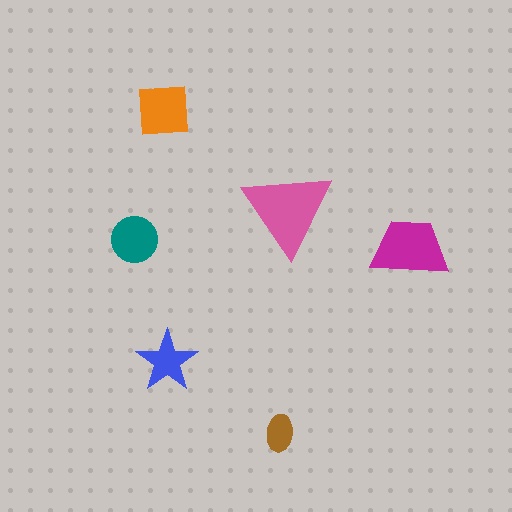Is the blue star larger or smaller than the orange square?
Smaller.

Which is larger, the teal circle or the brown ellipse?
The teal circle.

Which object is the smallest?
The brown ellipse.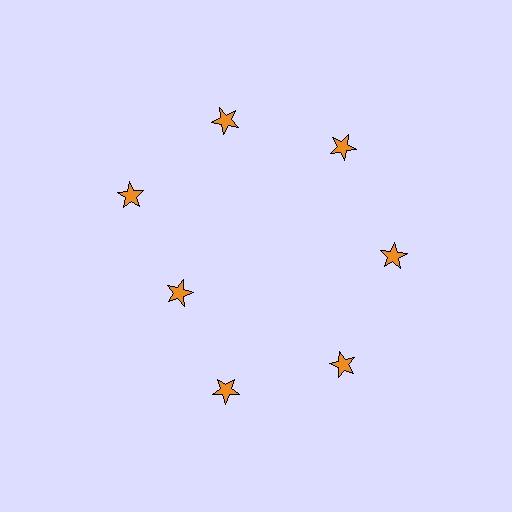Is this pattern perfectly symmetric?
No. The 7 orange stars are arranged in a ring, but one element near the 8 o'clock position is pulled inward toward the center, breaking the 7-fold rotational symmetry.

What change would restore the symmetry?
The symmetry would be restored by moving it outward, back onto the ring so that all 7 stars sit at equal angles and equal distance from the center.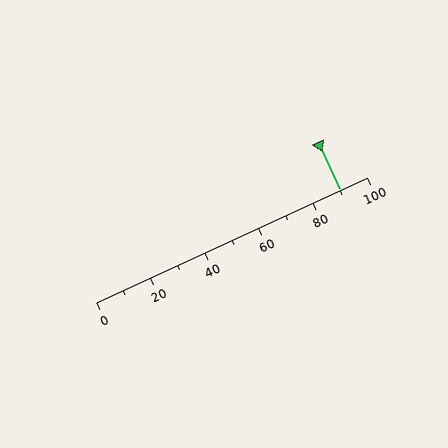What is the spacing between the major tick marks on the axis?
The major ticks are spaced 20 apart.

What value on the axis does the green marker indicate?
The marker indicates approximately 90.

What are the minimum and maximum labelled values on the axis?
The axis runs from 0 to 100.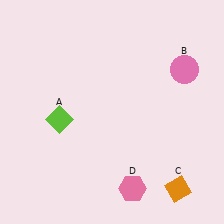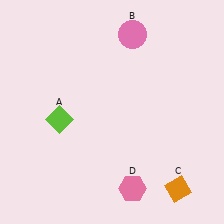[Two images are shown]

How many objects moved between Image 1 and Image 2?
1 object moved between the two images.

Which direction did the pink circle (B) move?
The pink circle (B) moved left.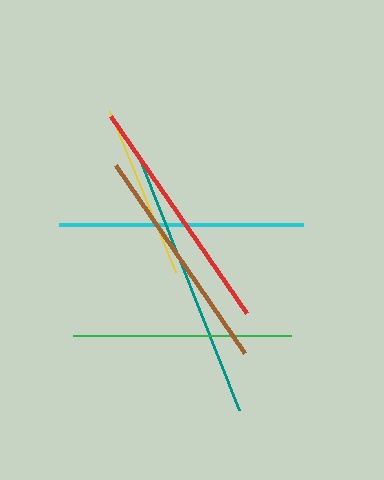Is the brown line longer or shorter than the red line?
The red line is longer than the brown line.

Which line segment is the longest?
The teal line is the longest at approximately 270 pixels.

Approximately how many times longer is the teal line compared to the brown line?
The teal line is approximately 1.2 times the length of the brown line.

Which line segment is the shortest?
The yellow line is the shortest at approximately 173 pixels.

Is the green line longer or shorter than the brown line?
The brown line is longer than the green line.